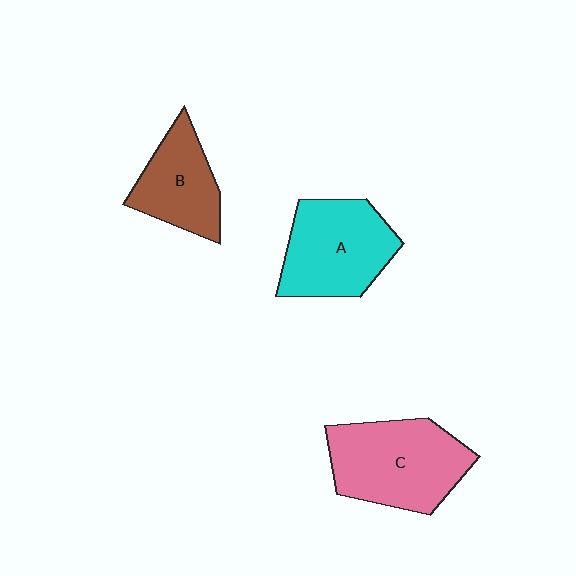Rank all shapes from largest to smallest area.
From largest to smallest: C (pink), A (cyan), B (brown).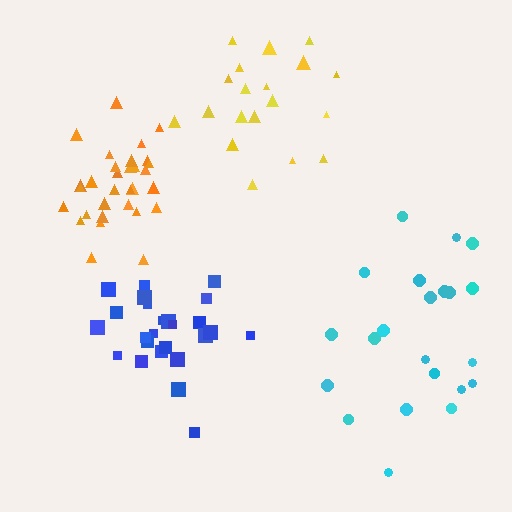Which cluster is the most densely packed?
Orange.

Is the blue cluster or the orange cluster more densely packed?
Orange.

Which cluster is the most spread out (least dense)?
Yellow.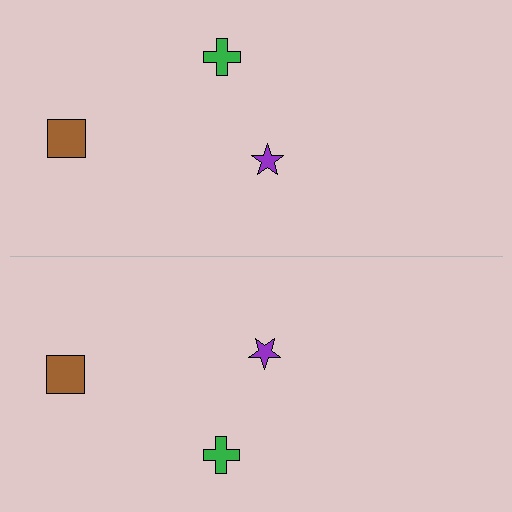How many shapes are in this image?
There are 6 shapes in this image.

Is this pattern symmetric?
Yes, this pattern has bilateral (reflection) symmetry.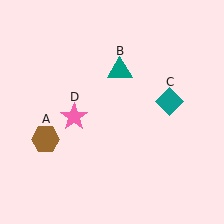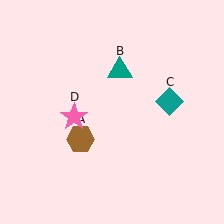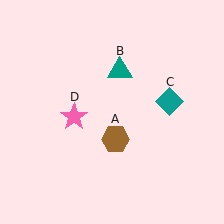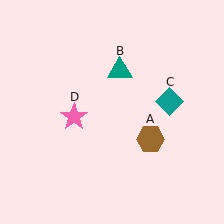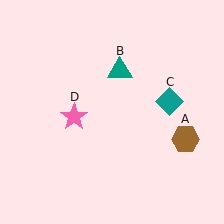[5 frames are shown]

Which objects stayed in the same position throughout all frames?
Teal triangle (object B) and teal diamond (object C) and pink star (object D) remained stationary.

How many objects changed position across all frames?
1 object changed position: brown hexagon (object A).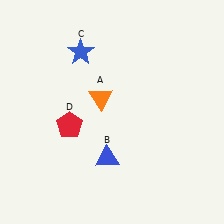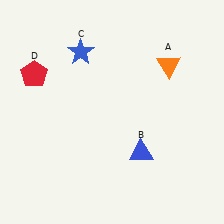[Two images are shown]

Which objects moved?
The objects that moved are: the orange triangle (A), the blue triangle (B), the red pentagon (D).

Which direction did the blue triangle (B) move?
The blue triangle (B) moved right.